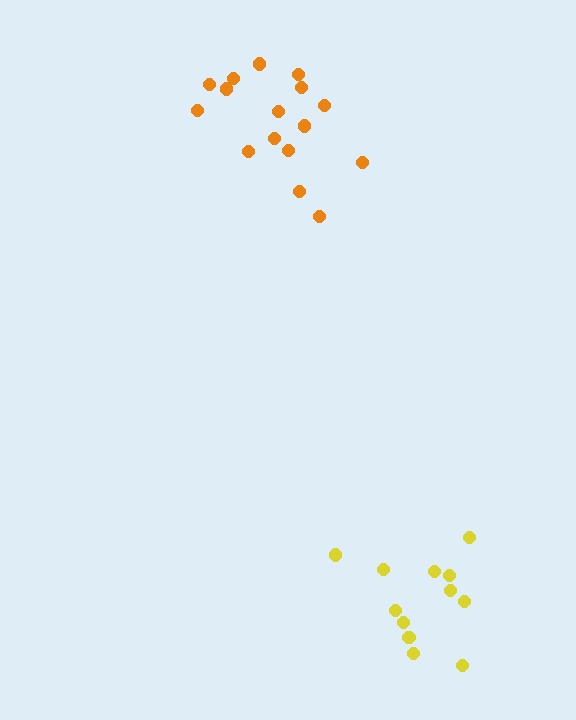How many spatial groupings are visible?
There are 2 spatial groupings.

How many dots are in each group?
Group 1: 16 dots, Group 2: 12 dots (28 total).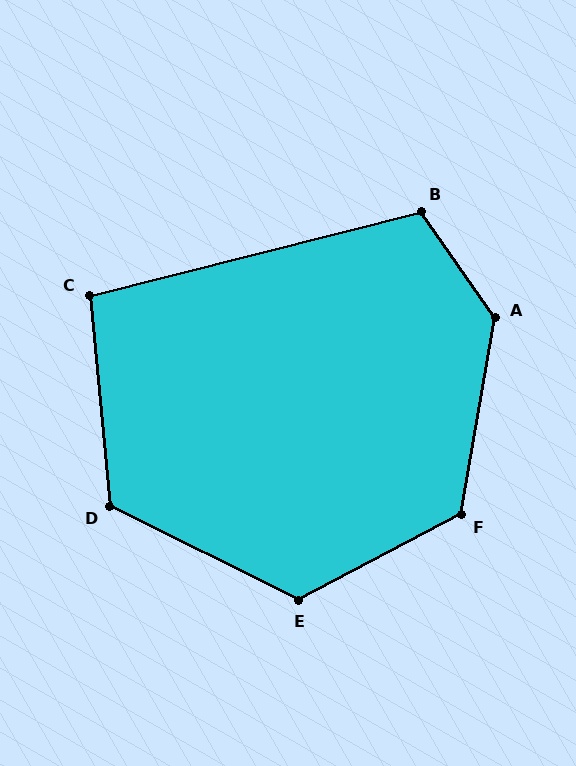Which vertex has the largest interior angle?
A, at approximately 135 degrees.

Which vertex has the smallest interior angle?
C, at approximately 99 degrees.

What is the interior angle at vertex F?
Approximately 128 degrees (obtuse).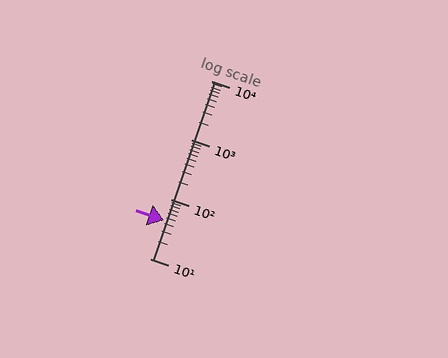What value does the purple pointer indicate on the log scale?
The pointer indicates approximately 44.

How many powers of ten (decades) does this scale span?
The scale spans 3 decades, from 10 to 10000.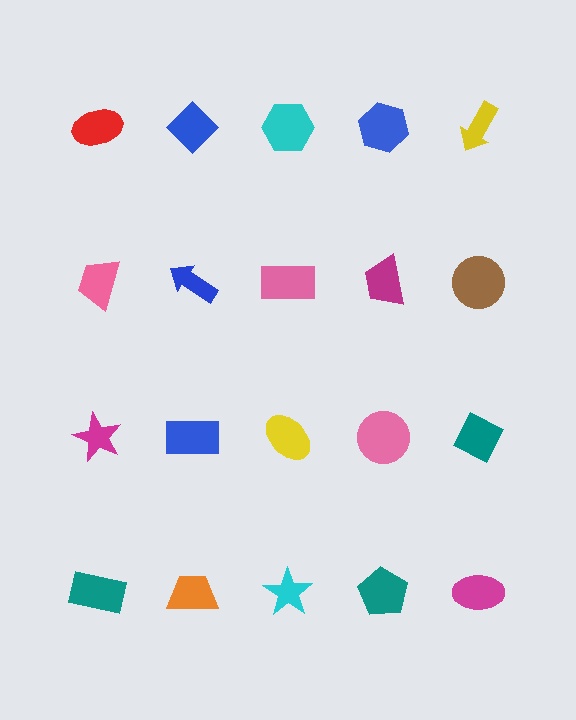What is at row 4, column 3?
A cyan star.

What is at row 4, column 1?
A teal rectangle.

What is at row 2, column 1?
A pink trapezoid.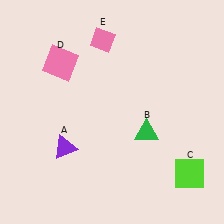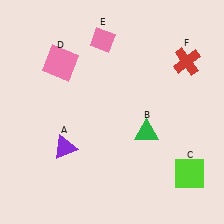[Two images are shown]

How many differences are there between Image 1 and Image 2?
There is 1 difference between the two images.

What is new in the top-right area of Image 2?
A red cross (F) was added in the top-right area of Image 2.